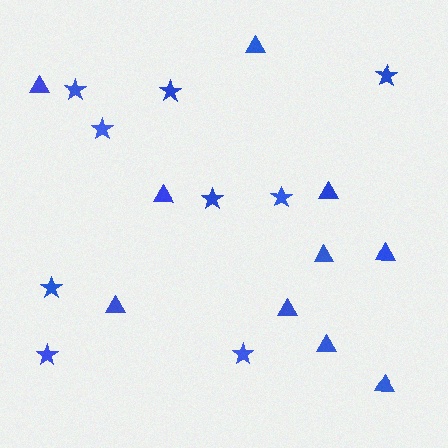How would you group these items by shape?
There are 2 groups: one group of stars (9) and one group of triangles (10).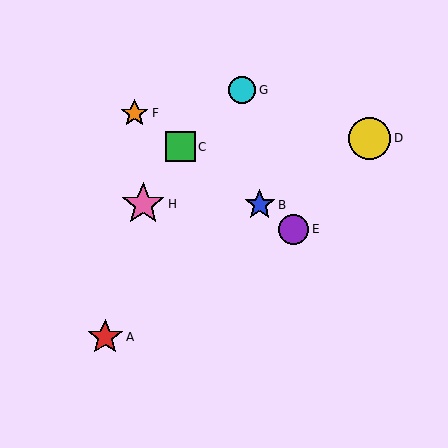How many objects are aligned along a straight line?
4 objects (B, C, E, F) are aligned along a straight line.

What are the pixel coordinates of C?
Object C is at (181, 147).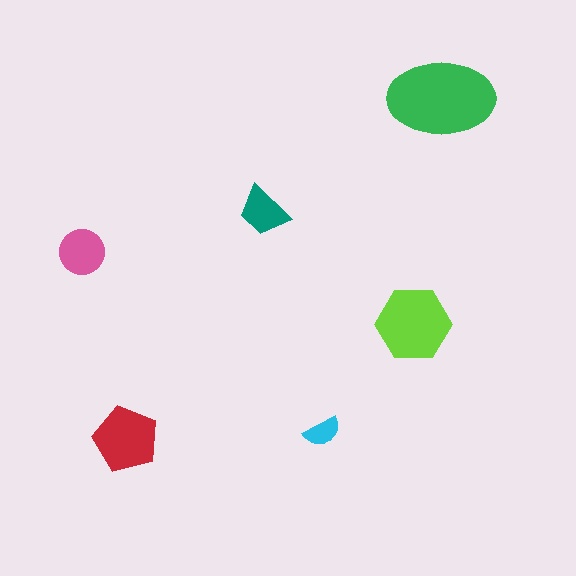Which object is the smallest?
The cyan semicircle.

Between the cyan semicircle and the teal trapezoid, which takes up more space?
The teal trapezoid.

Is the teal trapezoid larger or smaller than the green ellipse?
Smaller.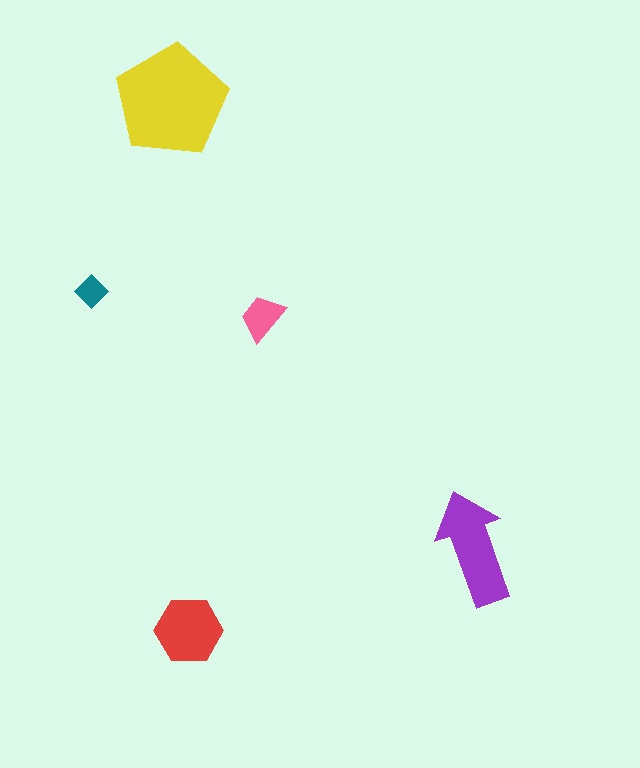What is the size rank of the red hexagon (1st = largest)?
3rd.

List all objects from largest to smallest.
The yellow pentagon, the purple arrow, the red hexagon, the pink trapezoid, the teal diamond.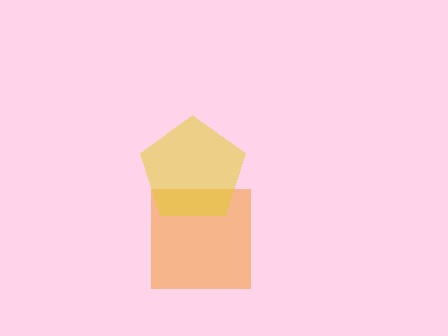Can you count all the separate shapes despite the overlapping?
Yes, there are 2 separate shapes.